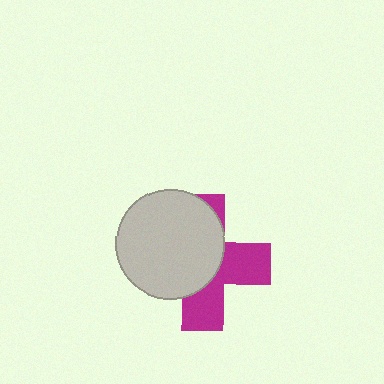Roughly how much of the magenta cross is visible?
A small part of it is visible (roughly 44%).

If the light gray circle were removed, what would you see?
You would see the complete magenta cross.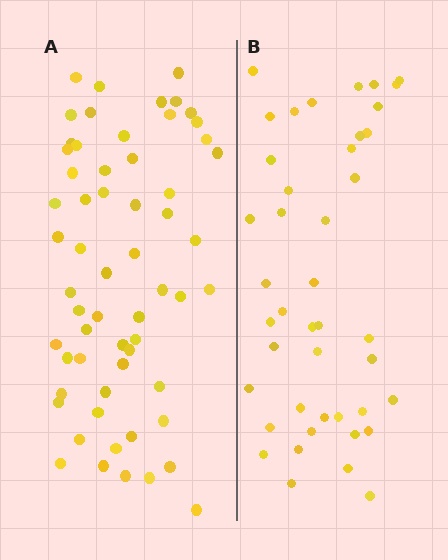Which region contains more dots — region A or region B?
Region A (the left region) has more dots.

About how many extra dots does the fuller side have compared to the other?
Region A has approximately 15 more dots than region B.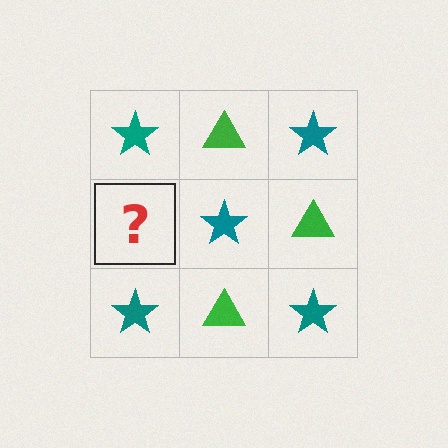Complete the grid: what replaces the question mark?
The question mark should be replaced with a green triangle.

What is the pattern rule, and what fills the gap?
The rule is that it alternates teal star and green triangle in a checkerboard pattern. The gap should be filled with a green triangle.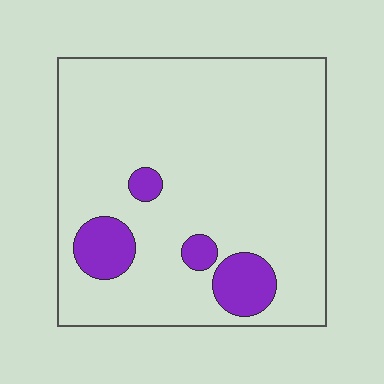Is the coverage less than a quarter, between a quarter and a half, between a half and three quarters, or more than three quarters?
Less than a quarter.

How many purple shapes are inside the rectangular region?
4.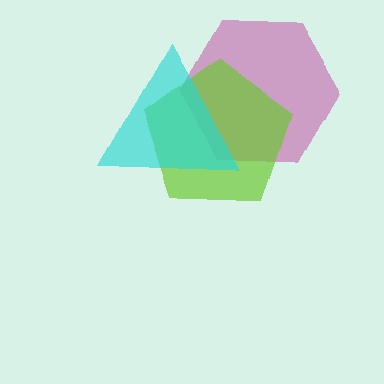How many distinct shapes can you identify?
There are 3 distinct shapes: a magenta hexagon, a lime pentagon, a cyan triangle.